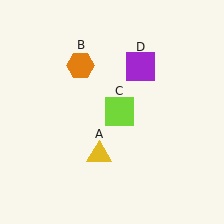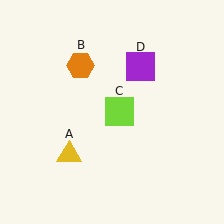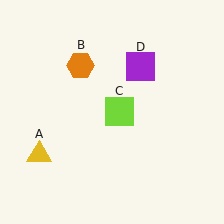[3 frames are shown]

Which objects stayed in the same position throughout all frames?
Orange hexagon (object B) and lime square (object C) and purple square (object D) remained stationary.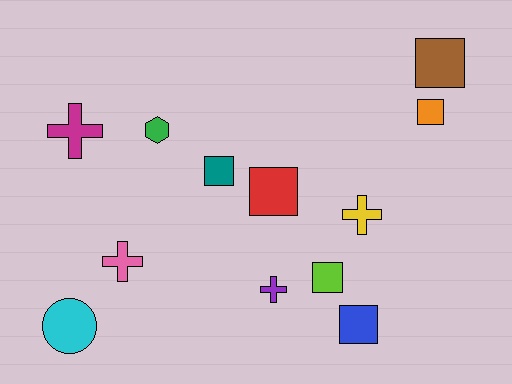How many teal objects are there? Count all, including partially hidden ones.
There is 1 teal object.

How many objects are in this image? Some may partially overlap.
There are 12 objects.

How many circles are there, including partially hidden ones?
There is 1 circle.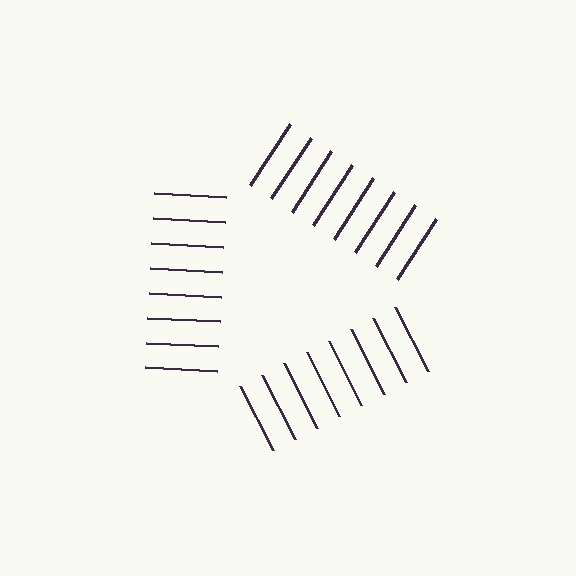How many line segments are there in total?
24 — 8 along each of the 3 edges.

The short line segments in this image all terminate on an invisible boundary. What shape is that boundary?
An illusory triangle — the line segments terminate on its edges but no continuous stroke is drawn.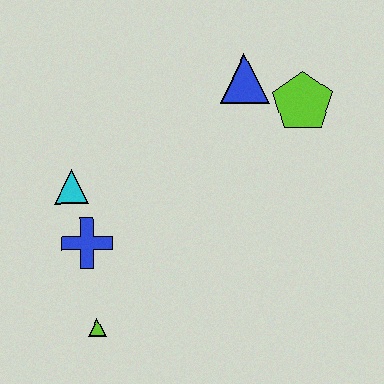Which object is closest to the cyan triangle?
The blue cross is closest to the cyan triangle.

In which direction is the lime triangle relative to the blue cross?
The lime triangle is below the blue cross.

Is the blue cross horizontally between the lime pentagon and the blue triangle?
No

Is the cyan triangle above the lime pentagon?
No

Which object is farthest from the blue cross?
The lime pentagon is farthest from the blue cross.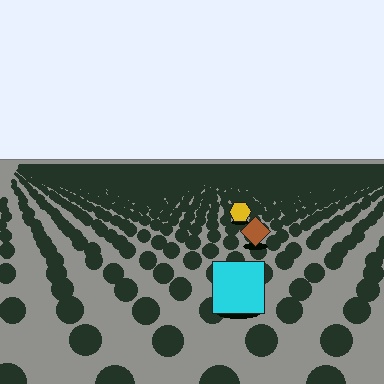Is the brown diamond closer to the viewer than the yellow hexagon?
Yes. The brown diamond is closer — you can tell from the texture gradient: the ground texture is coarser near it.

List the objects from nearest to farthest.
From nearest to farthest: the cyan square, the brown diamond, the yellow hexagon.